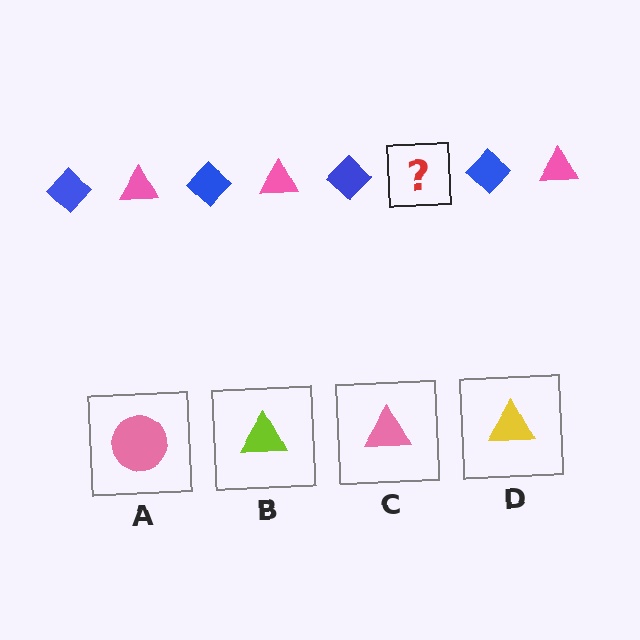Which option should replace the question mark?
Option C.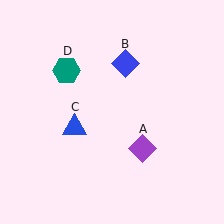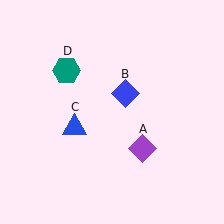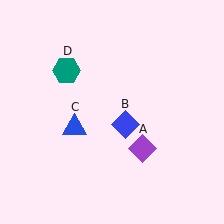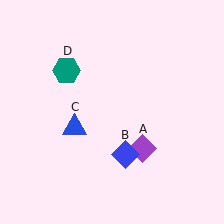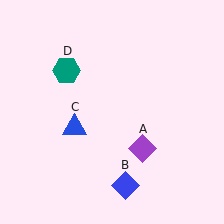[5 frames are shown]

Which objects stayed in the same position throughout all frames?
Purple diamond (object A) and blue triangle (object C) and teal hexagon (object D) remained stationary.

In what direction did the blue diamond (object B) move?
The blue diamond (object B) moved down.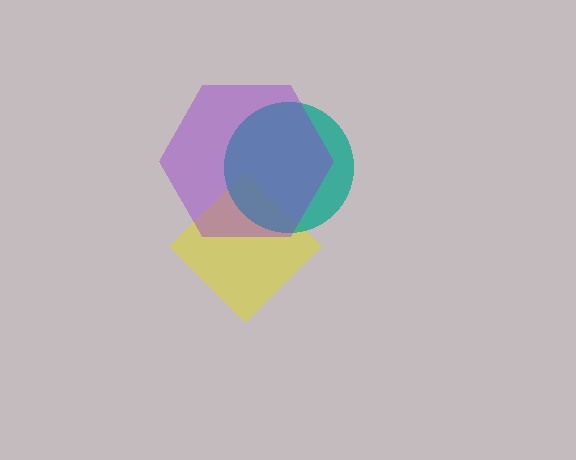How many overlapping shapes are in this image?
There are 3 overlapping shapes in the image.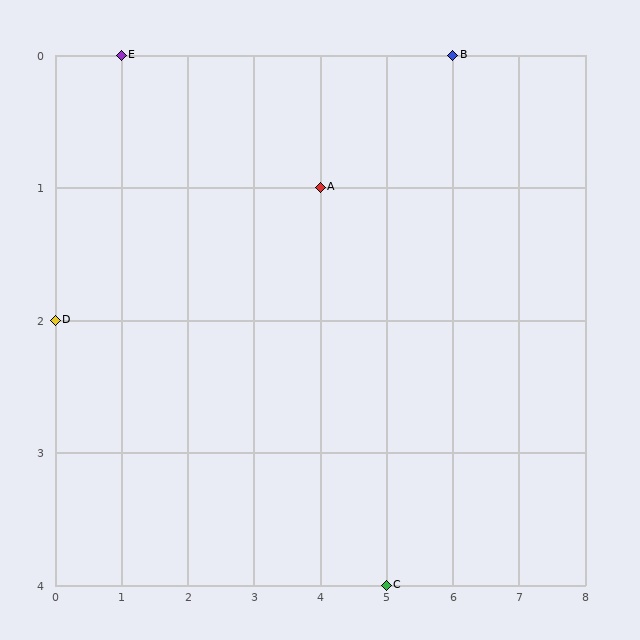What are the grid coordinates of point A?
Point A is at grid coordinates (4, 1).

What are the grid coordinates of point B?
Point B is at grid coordinates (6, 0).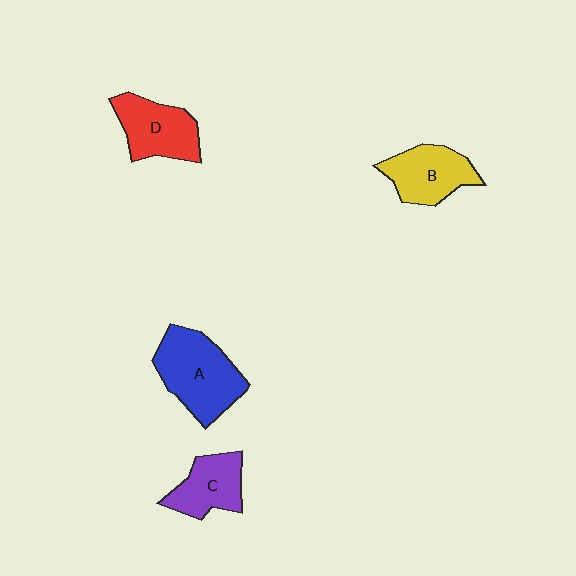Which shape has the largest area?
Shape A (blue).